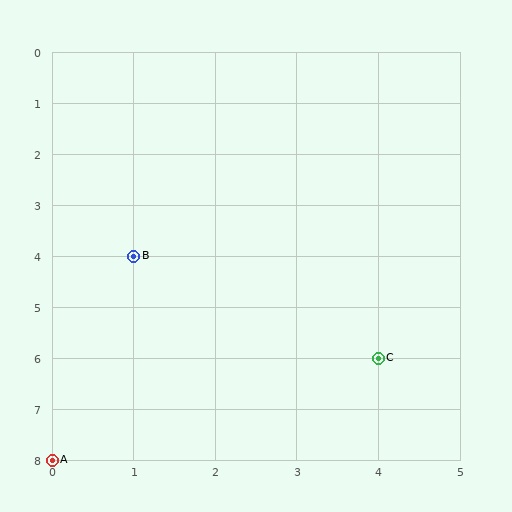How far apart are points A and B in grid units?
Points A and B are 1 column and 4 rows apart (about 4.1 grid units diagonally).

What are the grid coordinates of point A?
Point A is at grid coordinates (0, 8).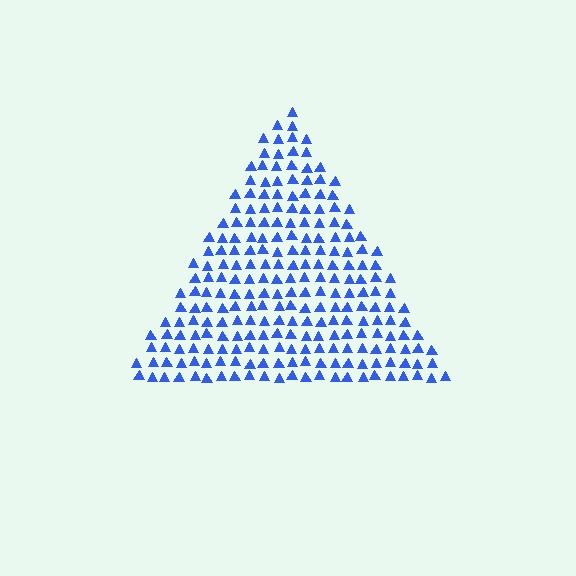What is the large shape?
The large shape is a triangle.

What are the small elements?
The small elements are triangles.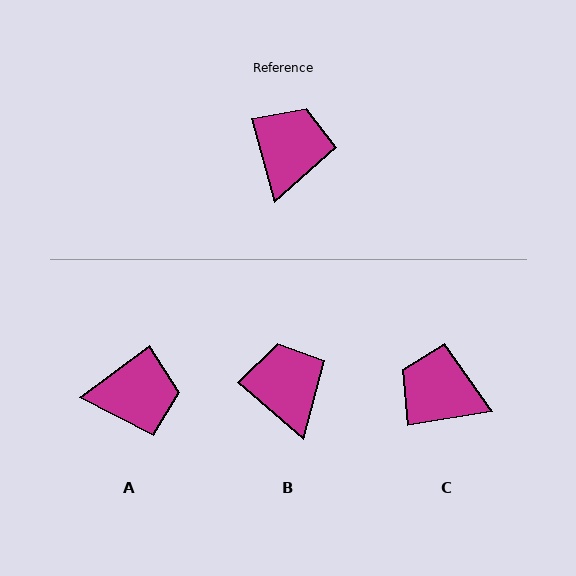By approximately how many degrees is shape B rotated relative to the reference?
Approximately 34 degrees counter-clockwise.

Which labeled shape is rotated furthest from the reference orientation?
C, about 84 degrees away.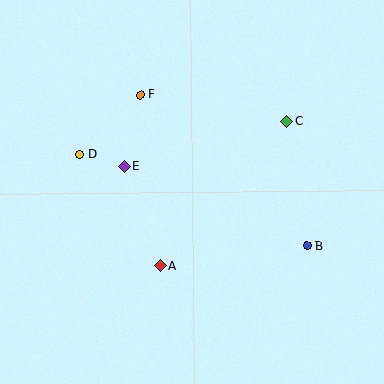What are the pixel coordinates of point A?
Point A is at (160, 266).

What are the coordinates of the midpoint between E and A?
The midpoint between E and A is at (142, 216).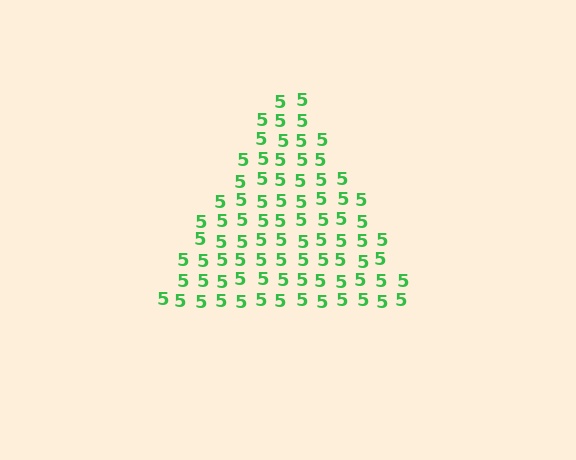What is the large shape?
The large shape is a triangle.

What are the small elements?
The small elements are digit 5's.